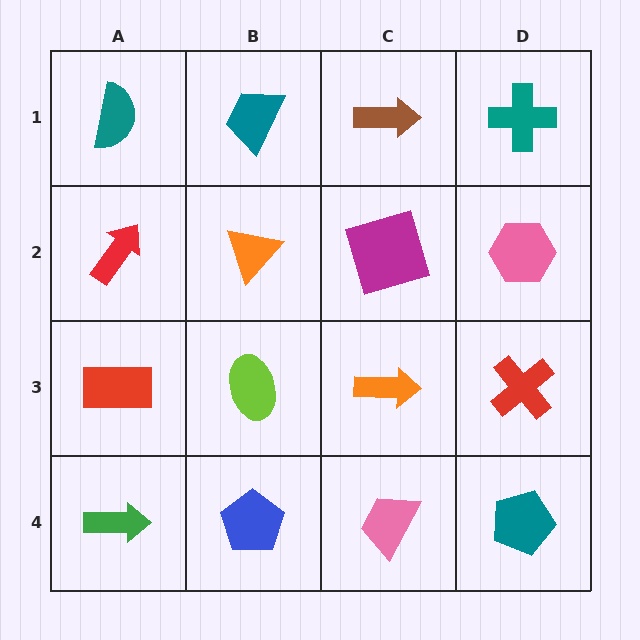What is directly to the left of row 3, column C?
A lime ellipse.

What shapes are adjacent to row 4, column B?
A lime ellipse (row 3, column B), a green arrow (row 4, column A), a pink trapezoid (row 4, column C).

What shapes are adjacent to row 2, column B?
A teal trapezoid (row 1, column B), a lime ellipse (row 3, column B), a red arrow (row 2, column A), a magenta square (row 2, column C).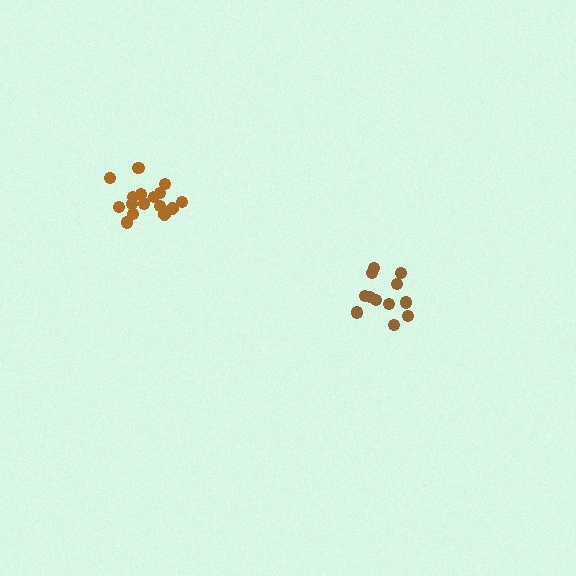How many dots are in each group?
Group 1: 12 dots, Group 2: 16 dots (28 total).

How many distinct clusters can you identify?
There are 2 distinct clusters.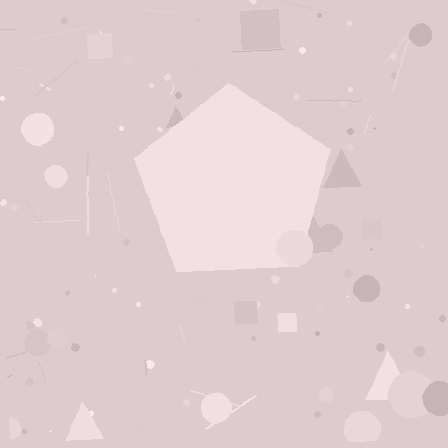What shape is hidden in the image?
A pentagon is hidden in the image.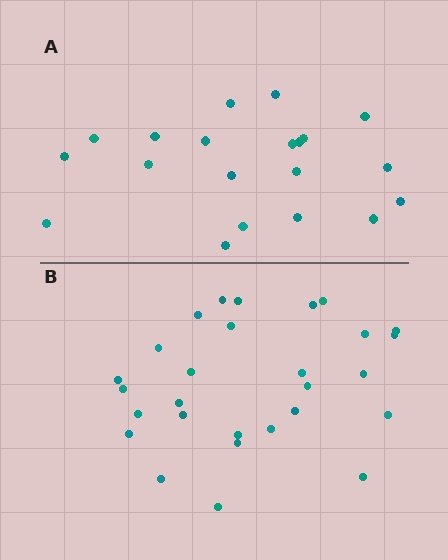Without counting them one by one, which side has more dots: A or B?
Region B (the bottom region) has more dots.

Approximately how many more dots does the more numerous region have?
Region B has roughly 8 or so more dots than region A.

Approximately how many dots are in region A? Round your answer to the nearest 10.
About 20 dots.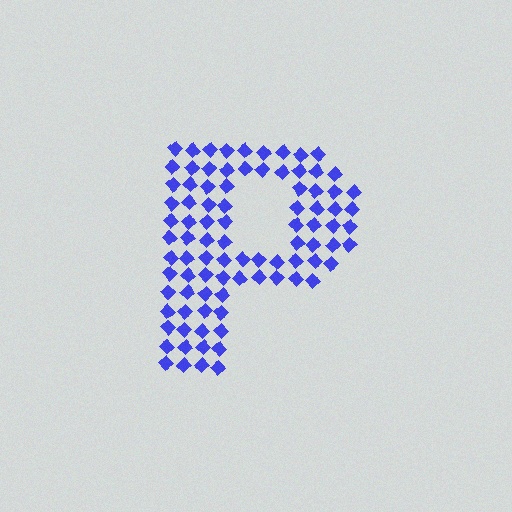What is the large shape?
The large shape is the letter P.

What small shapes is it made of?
It is made of small diamonds.